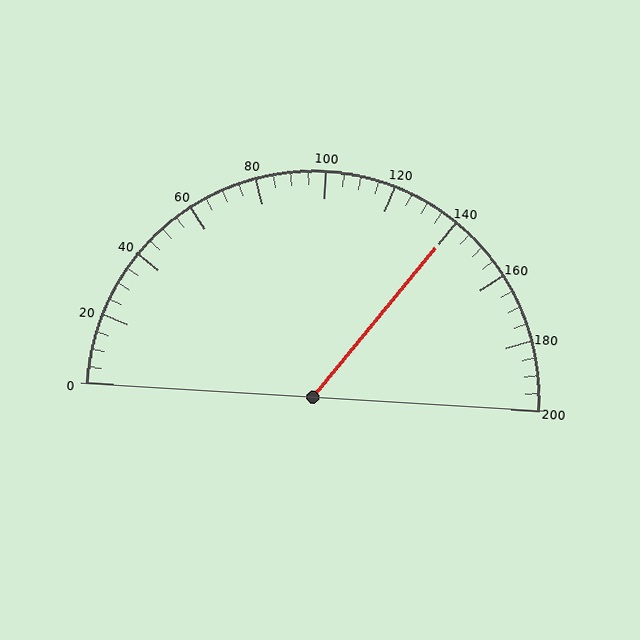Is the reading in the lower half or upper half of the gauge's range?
The reading is in the upper half of the range (0 to 200).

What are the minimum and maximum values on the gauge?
The gauge ranges from 0 to 200.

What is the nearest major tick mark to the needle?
The nearest major tick mark is 140.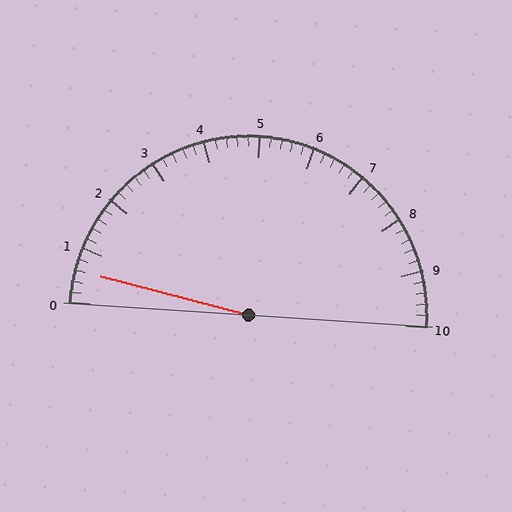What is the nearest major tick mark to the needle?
The nearest major tick mark is 1.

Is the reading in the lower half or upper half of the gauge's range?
The reading is in the lower half of the range (0 to 10).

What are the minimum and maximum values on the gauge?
The gauge ranges from 0 to 10.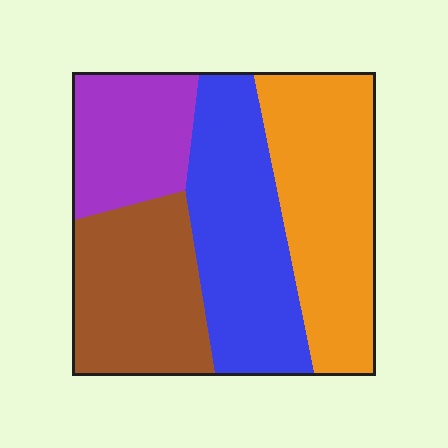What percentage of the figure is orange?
Orange takes up about one third (1/3) of the figure.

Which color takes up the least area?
Purple, at roughly 15%.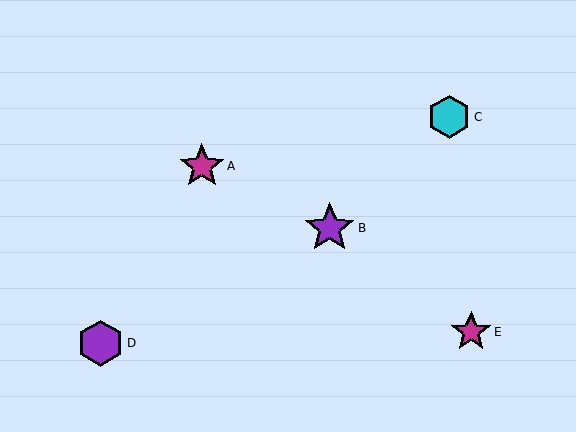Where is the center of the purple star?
The center of the purple star is at (330, 228).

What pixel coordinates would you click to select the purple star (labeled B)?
Click at (330, 228) to select the purple star B.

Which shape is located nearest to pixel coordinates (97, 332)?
The purple hexagon (labeled D) at (101, 343) is nearest to that location.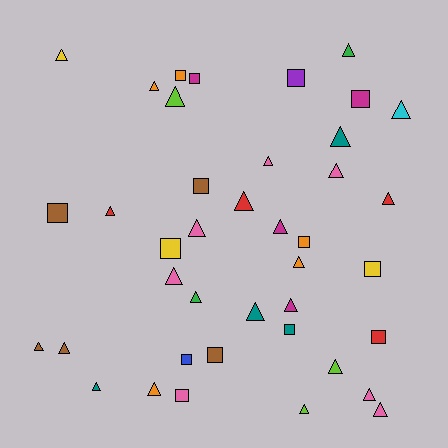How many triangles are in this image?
There are 26 triangles.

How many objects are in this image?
There are 40 objects.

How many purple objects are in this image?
There is 1 purple object.